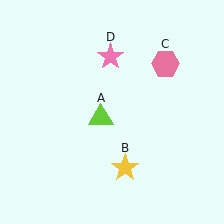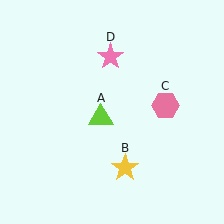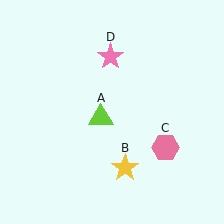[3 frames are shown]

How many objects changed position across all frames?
1 object changed position: pink hexagon (object C).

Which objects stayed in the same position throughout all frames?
Lime triangle (object A) and yellow star (object B) and pink star (object D) remained stationary.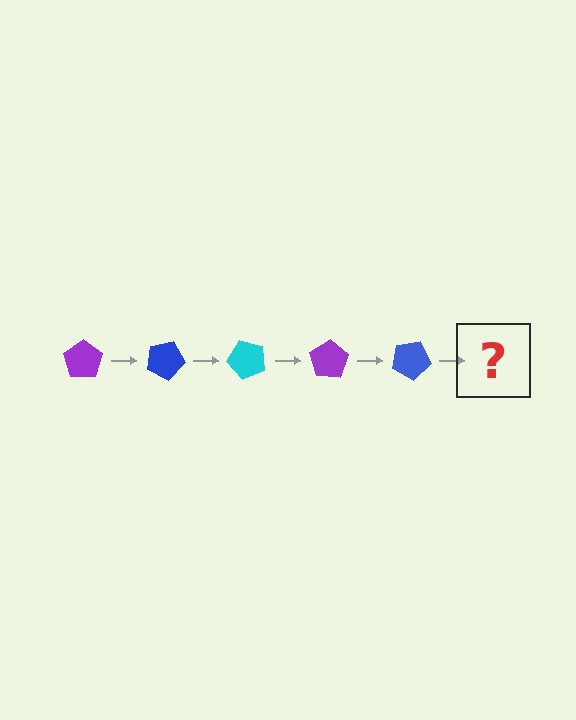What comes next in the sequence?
The next element should be a cyan pentagon, rotated 125 degrees from the start.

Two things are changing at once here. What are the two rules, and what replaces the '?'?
The two rules are that it rotates 25 degrees each step and the color cycles through purple, blue, and cyan. The '?' should be a cyan pentagon, rotated 125 degrees from the start.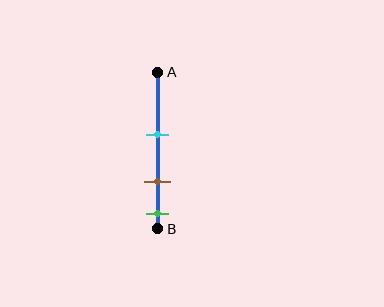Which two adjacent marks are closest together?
The brown and green marks are the closest adjacent pair.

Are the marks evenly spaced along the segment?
Yes, the marks are approximately evenly spaced.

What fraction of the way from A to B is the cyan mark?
The cyan mark is approximately 40% (0.4) of the way from A to B.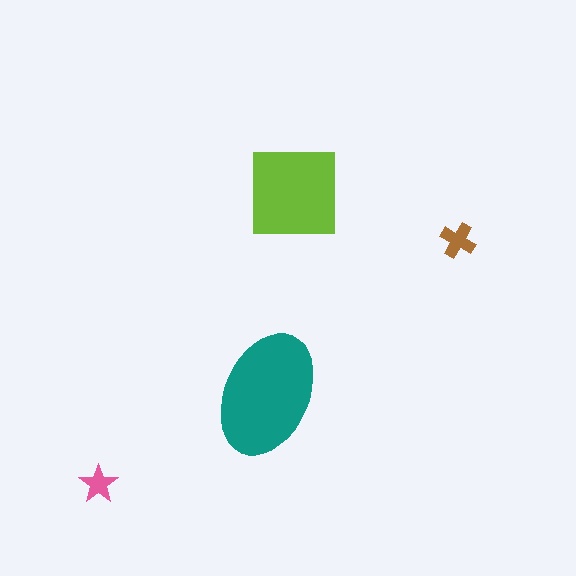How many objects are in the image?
There are 4 objects in the image.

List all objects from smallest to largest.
The pink star, the brown cross, the lime square, the teal ellipse.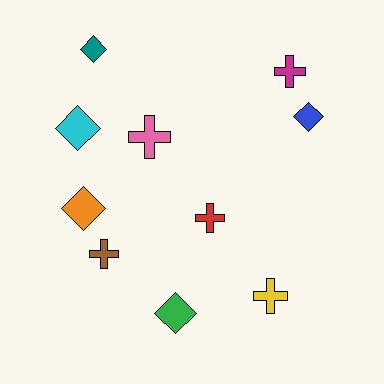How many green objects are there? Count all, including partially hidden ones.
There is 1 green object.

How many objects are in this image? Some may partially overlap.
There are 10 objects.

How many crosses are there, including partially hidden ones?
There are 5 crosses.